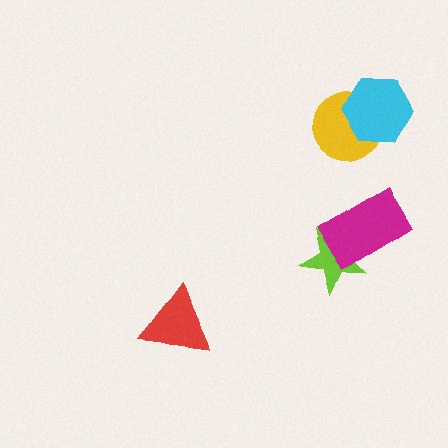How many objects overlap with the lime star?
1 object overlaps with the lime star.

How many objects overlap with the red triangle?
0 objects overlap with the red triangle.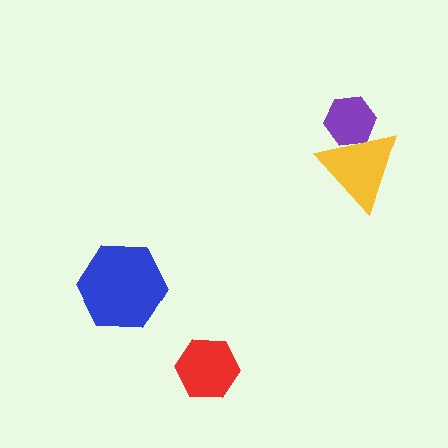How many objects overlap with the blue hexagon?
0 objects overlap with the blue hexagon.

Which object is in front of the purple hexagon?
The yellow triangle is in front of the purple hexagon.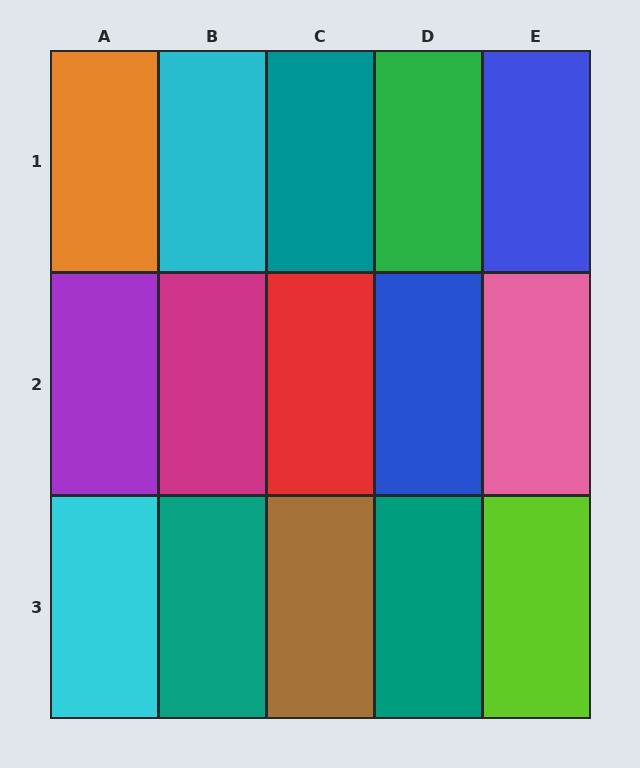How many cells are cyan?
2 cells are cyan.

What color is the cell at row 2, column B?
Magenta.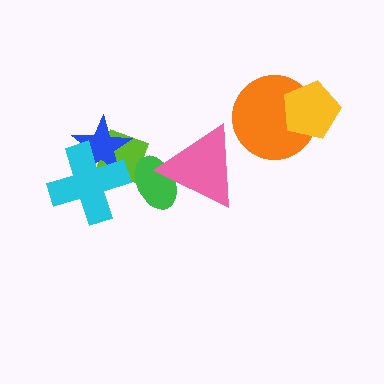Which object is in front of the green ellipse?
The pink triangle is in front of the green ellipse.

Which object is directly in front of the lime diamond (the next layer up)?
The blue star is directly in front of the lime diamond.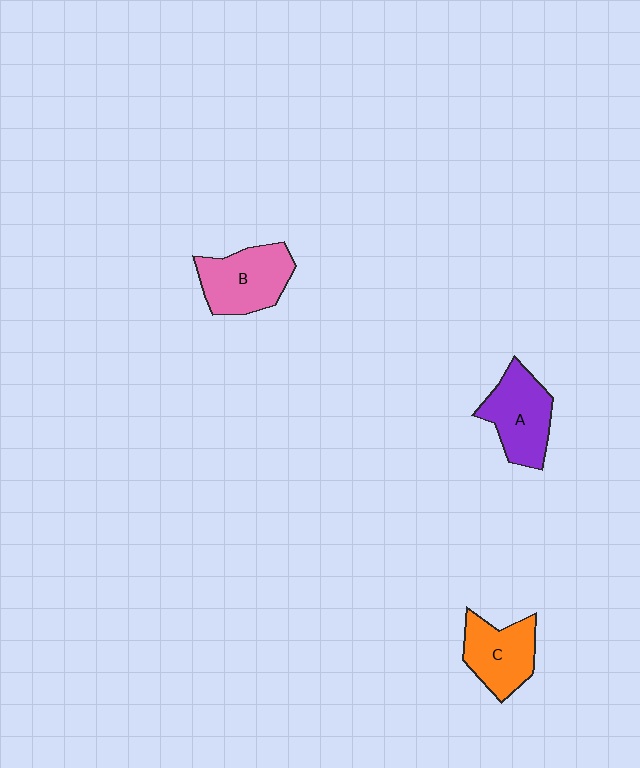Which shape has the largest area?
Shape B (pink).